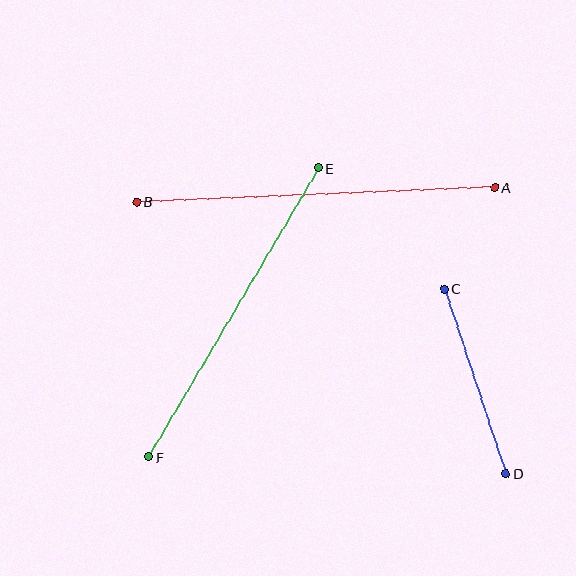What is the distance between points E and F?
The distance is approximately 336 pixels.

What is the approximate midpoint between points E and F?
The midpoint is at approximately (233, 312) pixels.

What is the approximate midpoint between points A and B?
The midpoint is at approximately (316, 195) pixels.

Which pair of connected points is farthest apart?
Points A and B are farthest apart.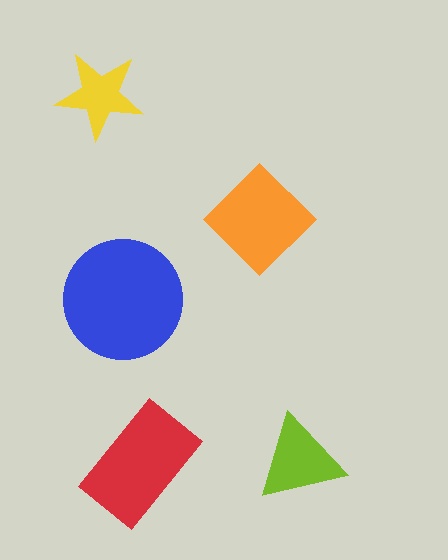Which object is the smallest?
The yellow star.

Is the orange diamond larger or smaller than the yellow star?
Larger.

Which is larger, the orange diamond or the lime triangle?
The orange diamond.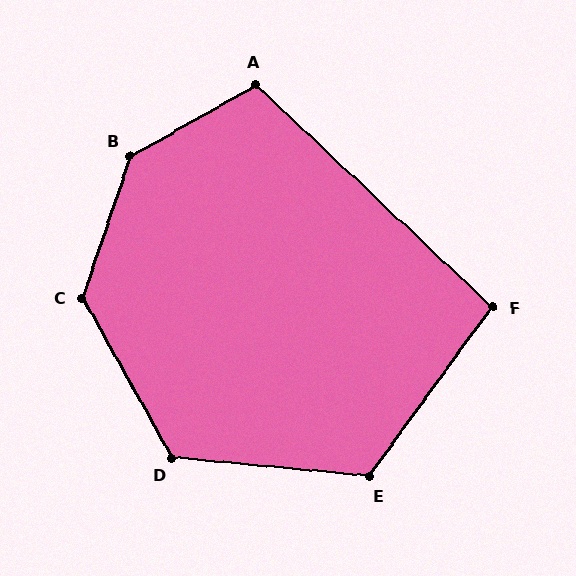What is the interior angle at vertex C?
Approximately 132 degrees (obtuse).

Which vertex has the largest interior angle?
B, at approximately 138 degrees.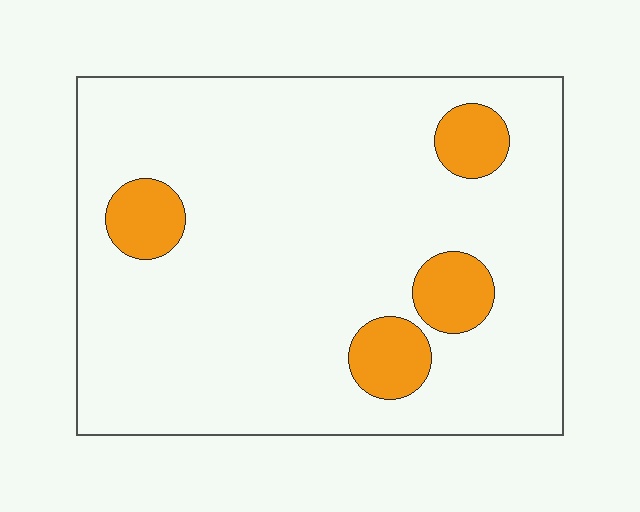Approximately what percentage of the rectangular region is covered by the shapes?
Approximately 10%.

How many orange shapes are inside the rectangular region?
4.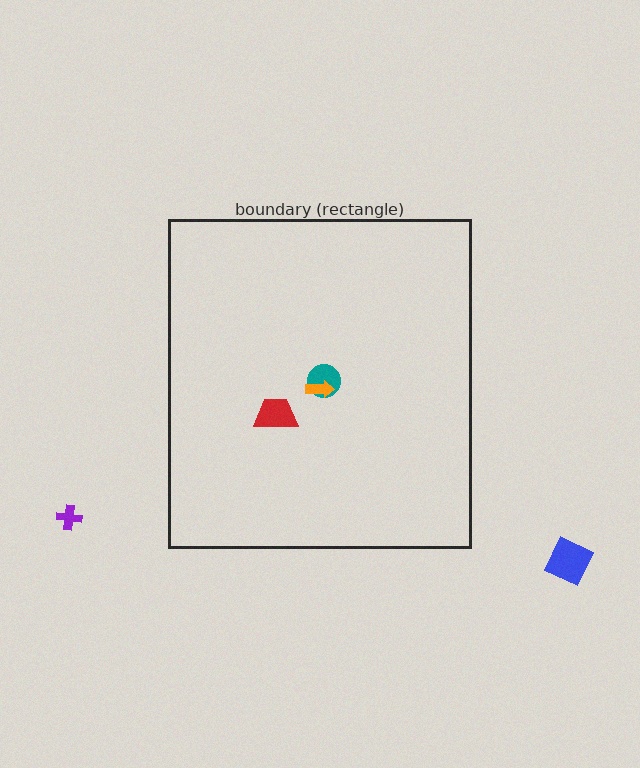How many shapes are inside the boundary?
3 inside, 2 outside.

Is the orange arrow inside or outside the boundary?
Inside.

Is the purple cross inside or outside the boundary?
Outside.